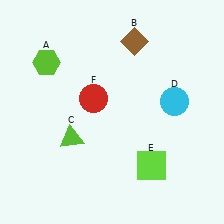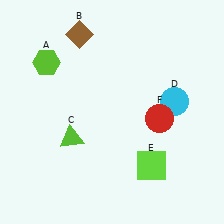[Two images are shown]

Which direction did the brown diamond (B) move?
The brown diamond (B) moved left.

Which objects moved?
The objects that moved are: the brown diamond (B), the red circle (F).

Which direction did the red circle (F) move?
The red circle (F) moved right.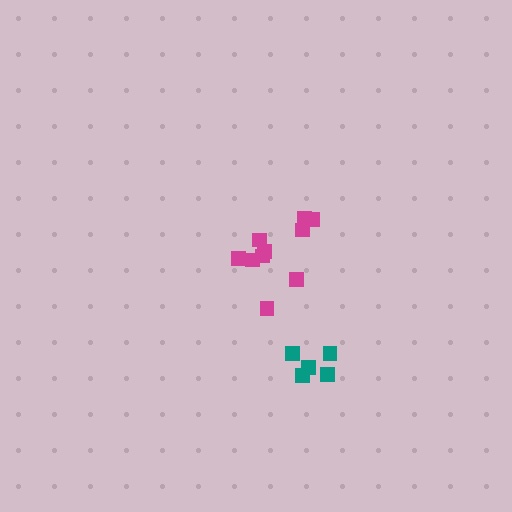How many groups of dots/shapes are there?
There are 2 groups.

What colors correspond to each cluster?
The clusters are colored: teal, magenta.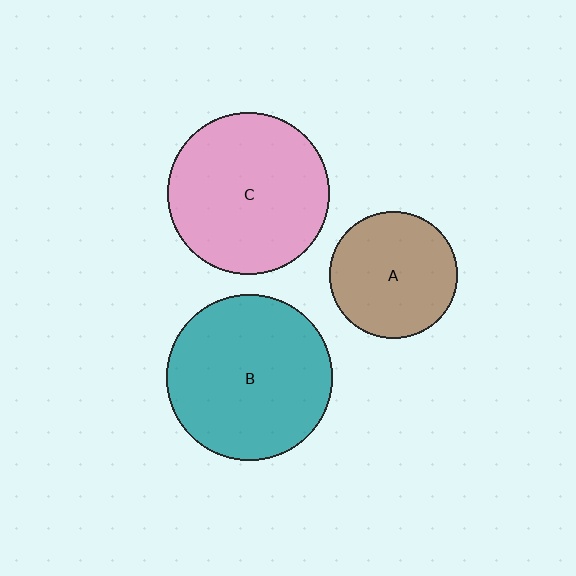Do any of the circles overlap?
No, none of the circles overlap.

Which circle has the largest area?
Circle B (teal).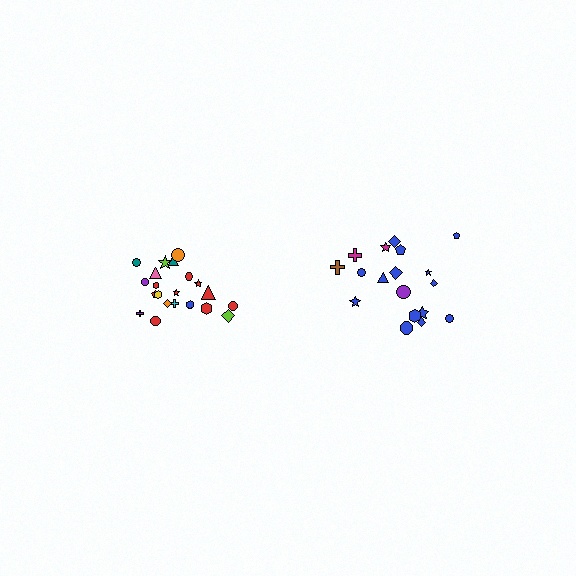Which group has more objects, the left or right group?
The left group.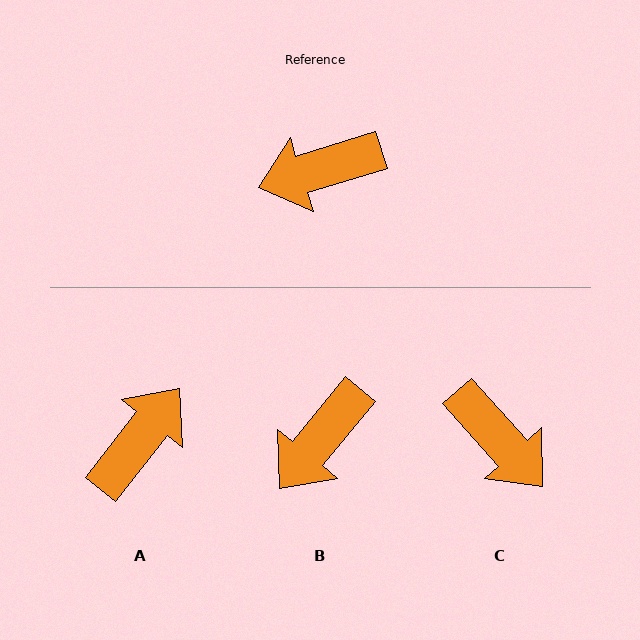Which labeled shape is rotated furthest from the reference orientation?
A, about 145 degrees away.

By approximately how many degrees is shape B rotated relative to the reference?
Approximately 33 degrees counter-clockwise.